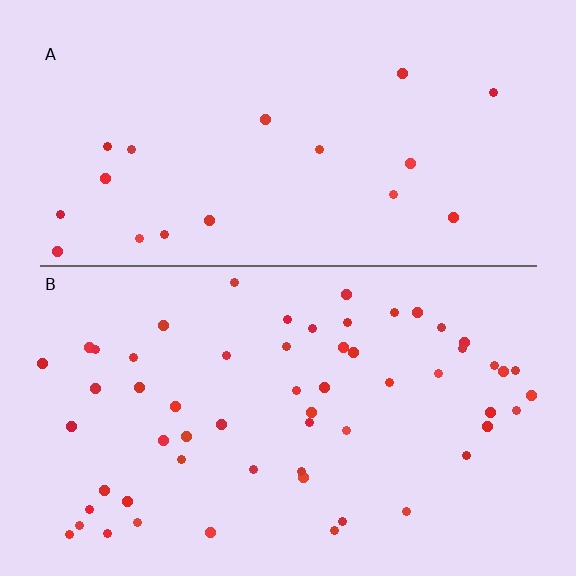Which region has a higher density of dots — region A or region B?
B (the bottom).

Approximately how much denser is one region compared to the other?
Approximately 3.1× — region B over region A.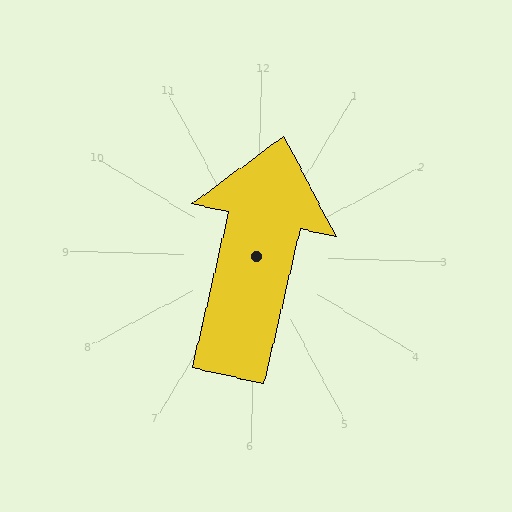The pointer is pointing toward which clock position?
Roughly 12 o'clock.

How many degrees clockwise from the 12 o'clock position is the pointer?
Approximately 11 degrees.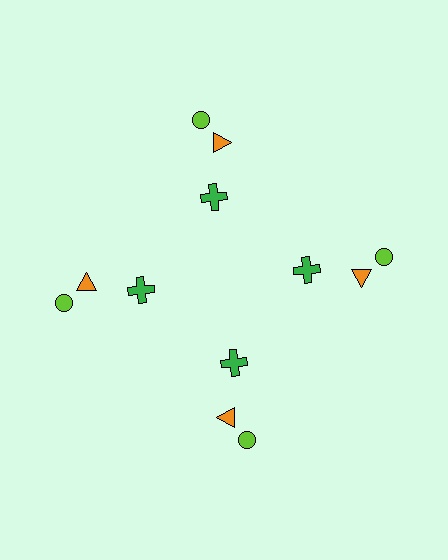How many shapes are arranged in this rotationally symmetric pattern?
There are 12 shapes, arranged in 4 groups of 3.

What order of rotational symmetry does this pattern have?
This pattern has 4-fold rotational symmetry.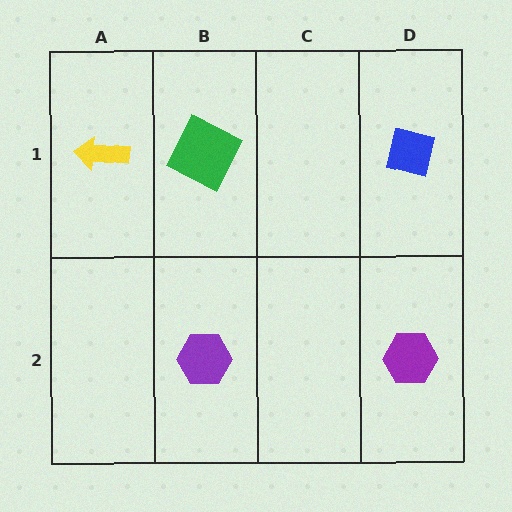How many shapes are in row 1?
3 shapes.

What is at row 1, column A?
A yellow arrow.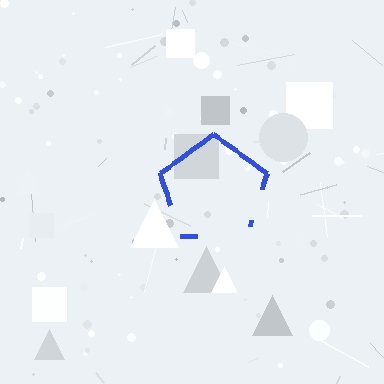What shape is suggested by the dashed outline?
The dashed outline suggests a pentagon.